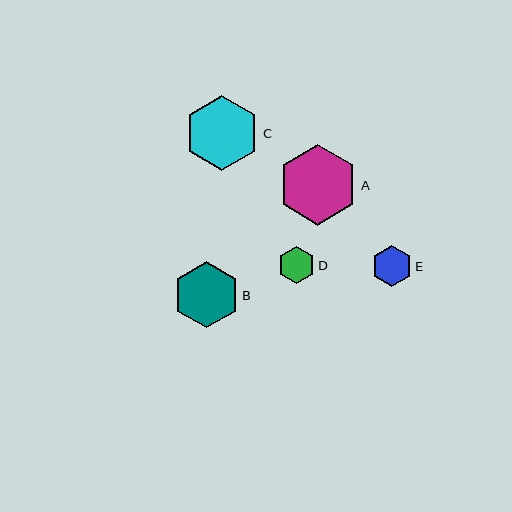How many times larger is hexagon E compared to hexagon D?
Hexagon E is approximately 1.1 times the size of hexagon D.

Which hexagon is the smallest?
Hexagon D is the smallest with a size of approximately 37 pixels.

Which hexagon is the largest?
Hexagon A is the largest with a size of approximately 80 pixels.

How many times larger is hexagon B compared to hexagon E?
Hexagon B is approximately 1.6 times the size of hexagon E.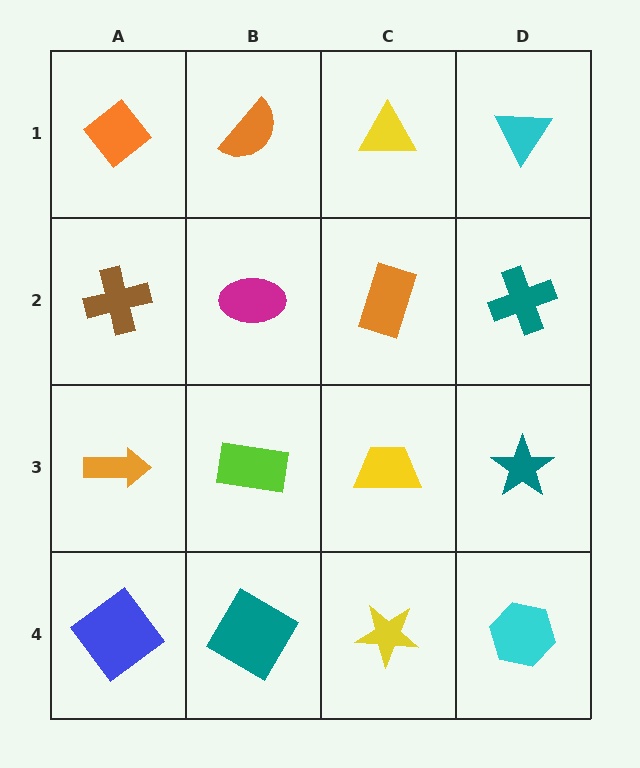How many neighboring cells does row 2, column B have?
4.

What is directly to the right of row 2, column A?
A magenta ellipse.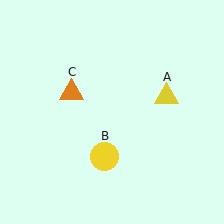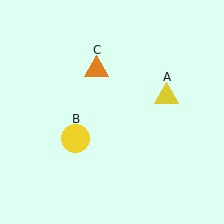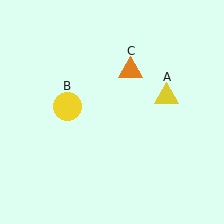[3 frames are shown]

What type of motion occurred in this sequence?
The yellow circle (object B), orange triangle (object C) rotated clockwise around the center of the scene.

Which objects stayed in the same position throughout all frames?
Yellow triangle (object A) remained stationary.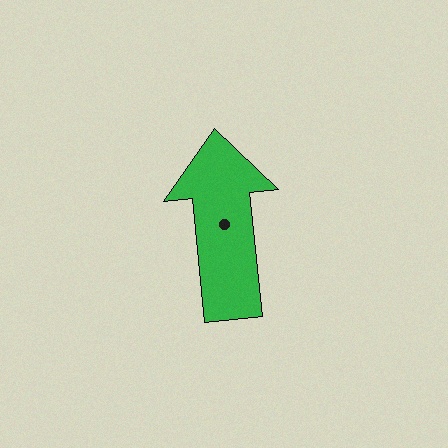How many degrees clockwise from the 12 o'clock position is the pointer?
Approximately 354 degrees.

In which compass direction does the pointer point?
North.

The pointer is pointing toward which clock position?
Roughly 12 o'clock.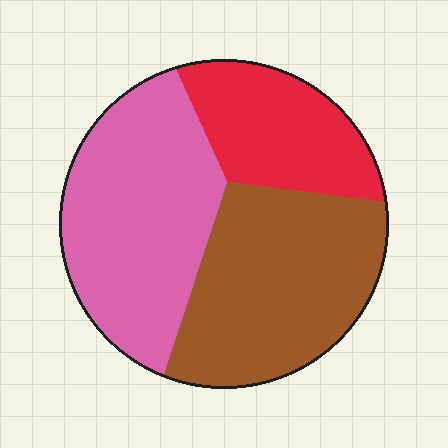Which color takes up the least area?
Red, at roughly 20%.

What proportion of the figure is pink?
Pink takes up about two fifths (2/5) of the figure.